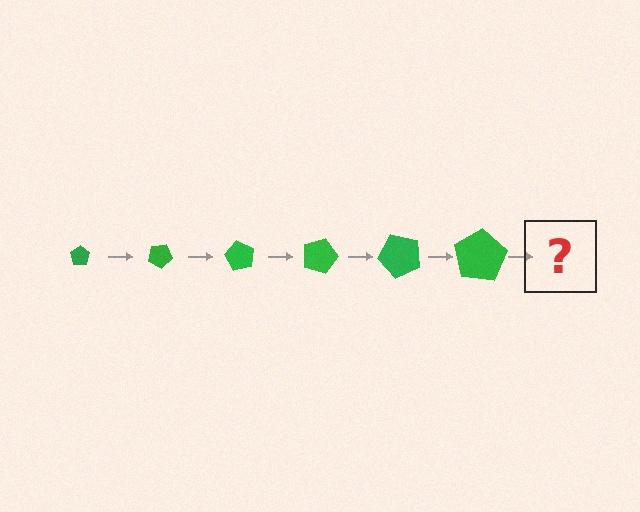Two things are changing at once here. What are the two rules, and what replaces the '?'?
The two rules are that the pentagon grows larger each step and it rotates 30 degrees each step. The '?' should be a pentagon, larger than the previous one and rotated 180 degrees from the start.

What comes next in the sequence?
The next element should be a pentagon, larger than the previous one and rotated 180 degrees from the start.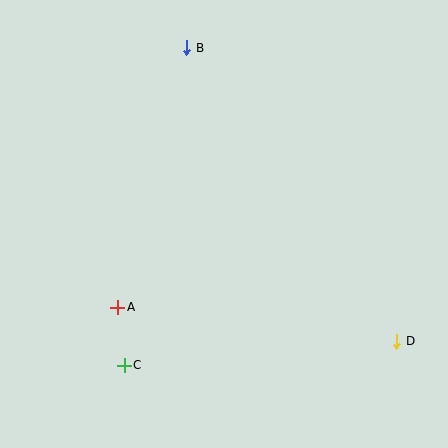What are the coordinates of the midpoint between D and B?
The midpoint between D and B is at (292, 195).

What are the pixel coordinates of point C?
Point C is at (124, 365).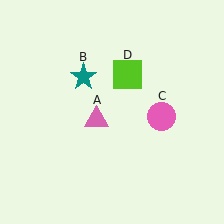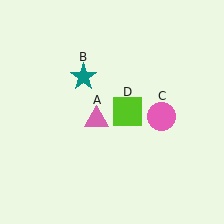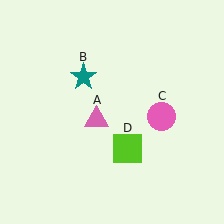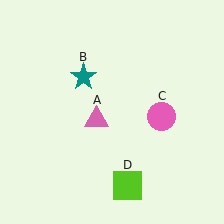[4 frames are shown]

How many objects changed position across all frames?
1 object changed position: lime square (object D).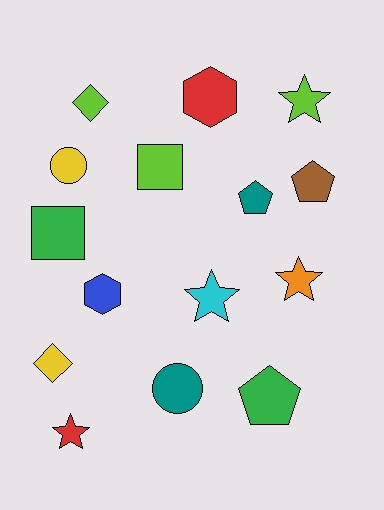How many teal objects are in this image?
There are 2 teal objects.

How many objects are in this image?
There are 15 objects.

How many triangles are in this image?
There are no triangles.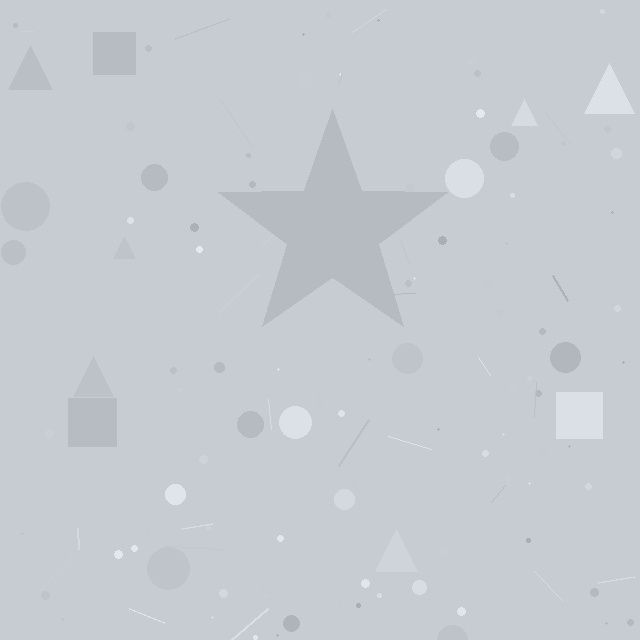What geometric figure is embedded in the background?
A star is embedded in the background.